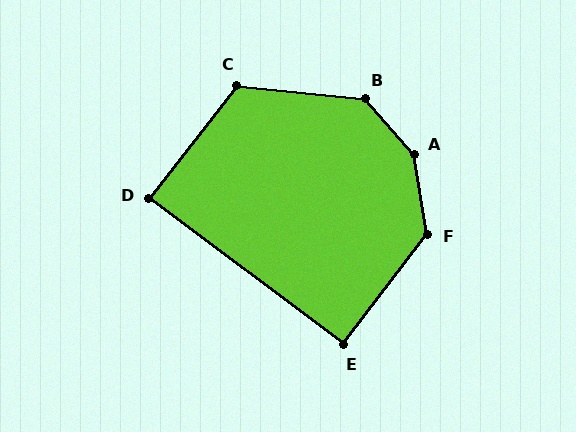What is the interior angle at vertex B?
Approximately 137 degrees (obtuse).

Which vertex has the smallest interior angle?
D, at approximately 89 degrees.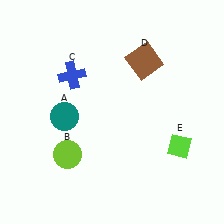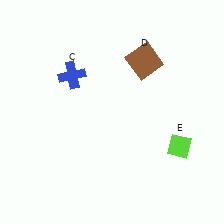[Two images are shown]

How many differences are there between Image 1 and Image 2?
There are 2 differences between the two images.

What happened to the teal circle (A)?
The teal circle (A) was removed in Image 2. It was in the bottom-left area of Image 1.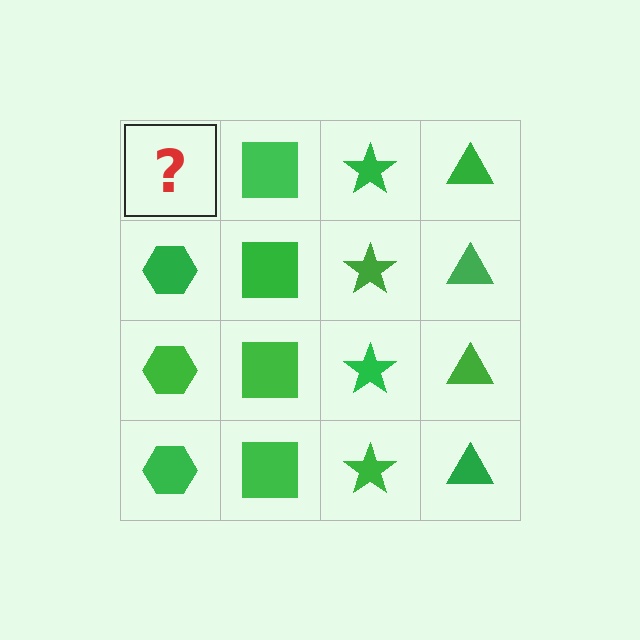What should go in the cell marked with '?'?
The missing cell should contain a green hexagon.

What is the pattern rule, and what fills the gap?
The rule is that each column has a consistent shape. The gap should be filled with a green hexagon.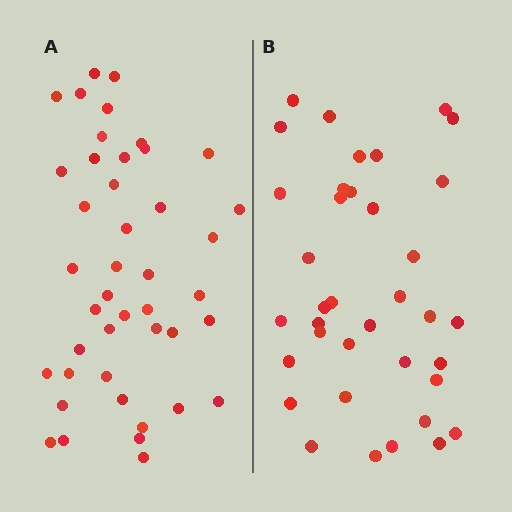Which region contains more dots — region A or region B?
Region A (the left region) has more dots.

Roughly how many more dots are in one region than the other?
Region A has about 6 more dots than region B.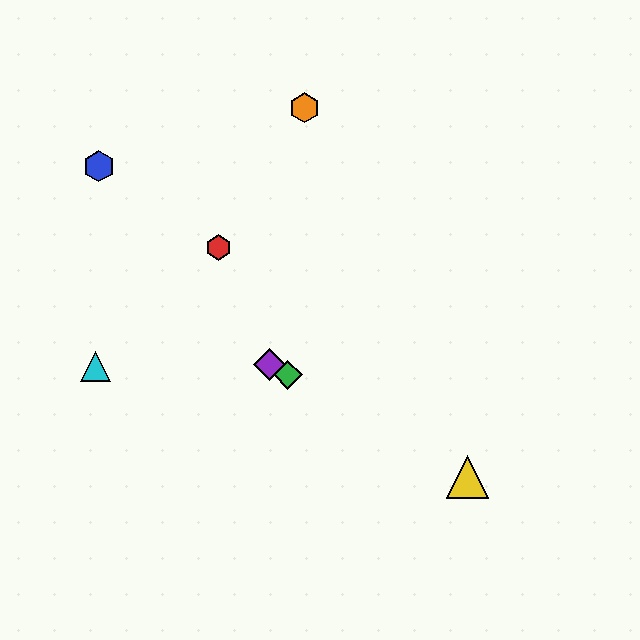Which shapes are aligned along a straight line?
The green diamond, the yellow triangle, the purple diamond are aligned along a straight line.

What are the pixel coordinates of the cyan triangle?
The cyan triangle is at (95, 367).